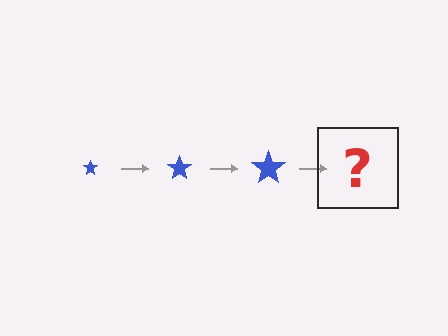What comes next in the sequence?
The next element should be a blue star, larger than the previous one.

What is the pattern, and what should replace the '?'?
The pattern is that the star gets progressively larger each step. The '?' should be a blue star, larger than the previous one.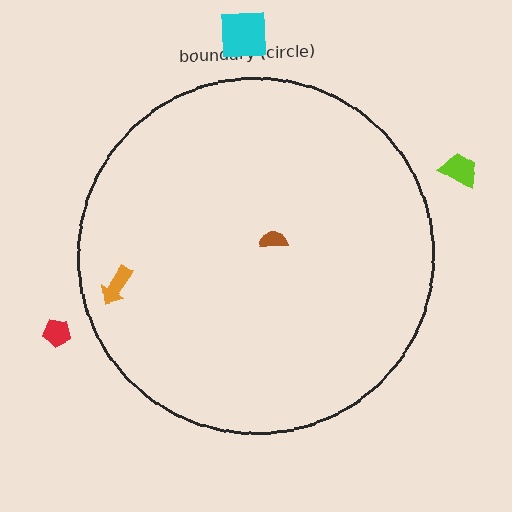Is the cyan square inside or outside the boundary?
Outside.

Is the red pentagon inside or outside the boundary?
Outside.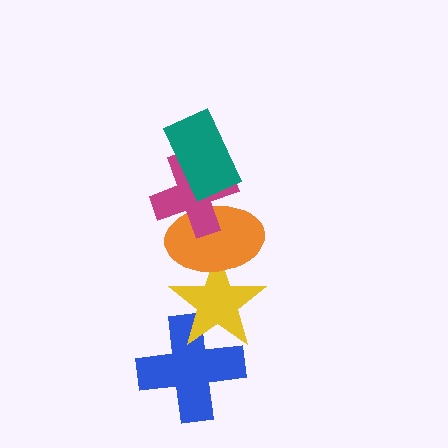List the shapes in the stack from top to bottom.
From top to bottom: the teal rectangle, the magenta cross, the orange ellipse, the yellow star, the blue cross.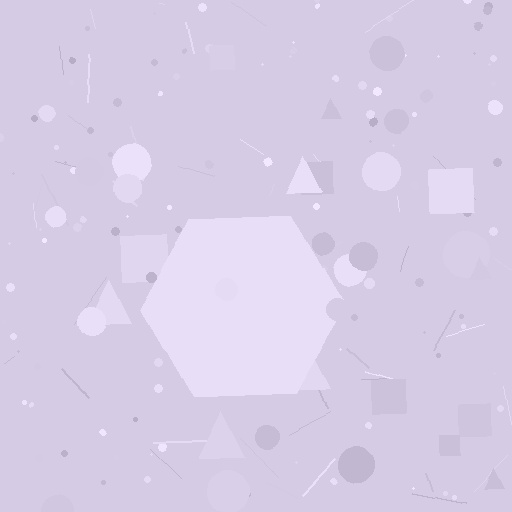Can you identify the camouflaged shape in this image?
The camouflaged shape is a hexagon.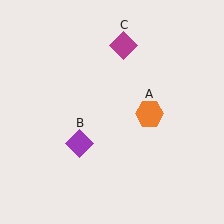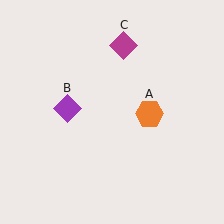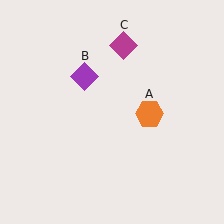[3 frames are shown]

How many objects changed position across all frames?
1 object changed position: purple diamond (object B).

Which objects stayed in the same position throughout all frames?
Orange hexagon (object A) and magenta diamond (object C) remained stationary.